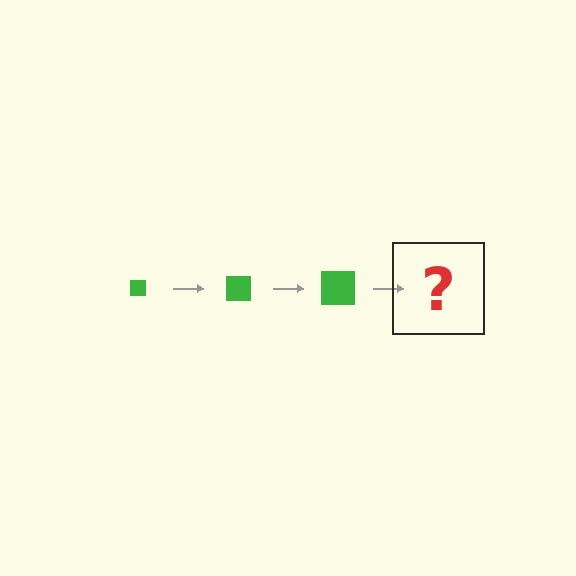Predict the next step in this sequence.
The next step is a green square, larger than the previous one.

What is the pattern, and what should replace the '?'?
The pattern is that the square gets progressively larger each step. The '?' should be a green square, larger than the previous one.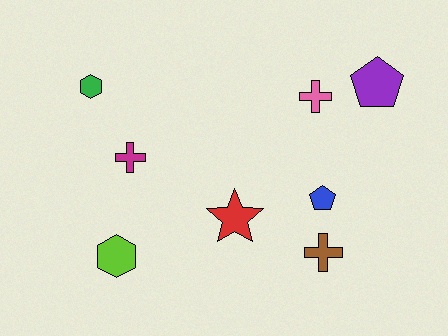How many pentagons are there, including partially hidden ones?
There are 2 pentagons.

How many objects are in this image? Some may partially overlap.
There are 8 objects.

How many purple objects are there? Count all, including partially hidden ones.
There is 1 purple object.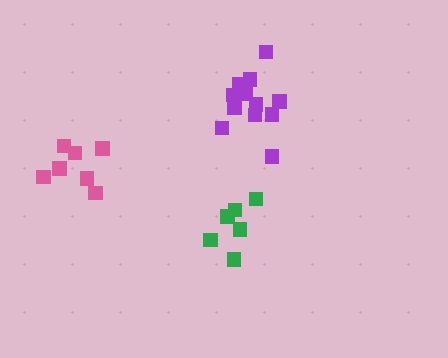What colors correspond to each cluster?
The clusters are colored: purple, green, pink.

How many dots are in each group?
Group 1: 12 dots, Group 2: 6 dots, Group 3: 7 dots (25 total).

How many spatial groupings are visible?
There are 3 spatial groupings.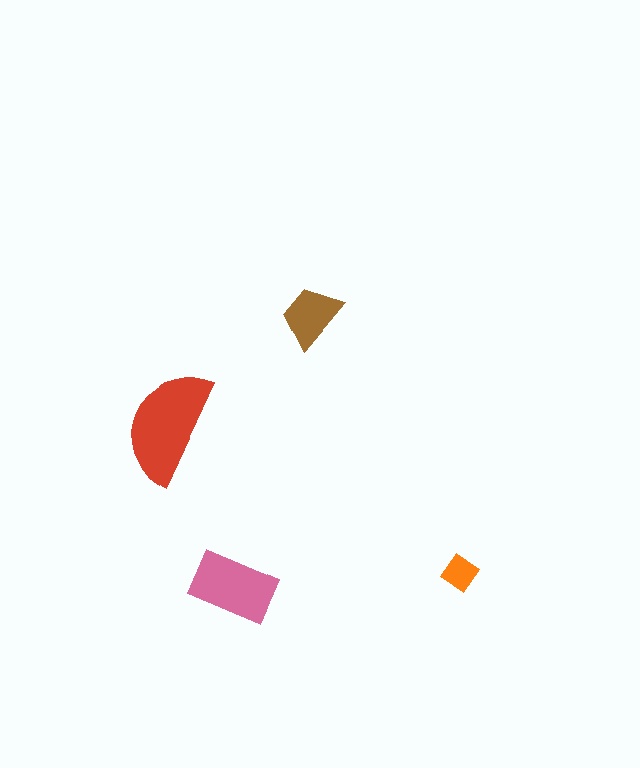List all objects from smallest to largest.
The orange diamond, the brown trapezoid, the pink rectangle, the red semicircle.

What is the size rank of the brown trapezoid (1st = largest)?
3rd.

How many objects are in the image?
There are 4 objects in the image.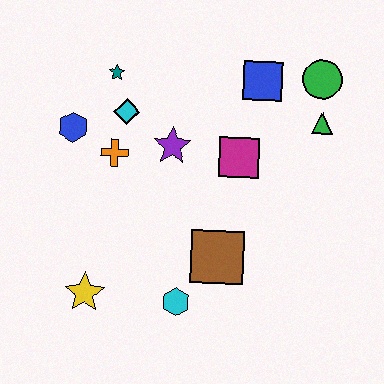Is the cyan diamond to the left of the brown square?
Yes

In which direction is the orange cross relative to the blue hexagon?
The orange cross is to the right of the blue hexagon.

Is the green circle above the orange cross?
Yes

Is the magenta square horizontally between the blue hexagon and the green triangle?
Yes